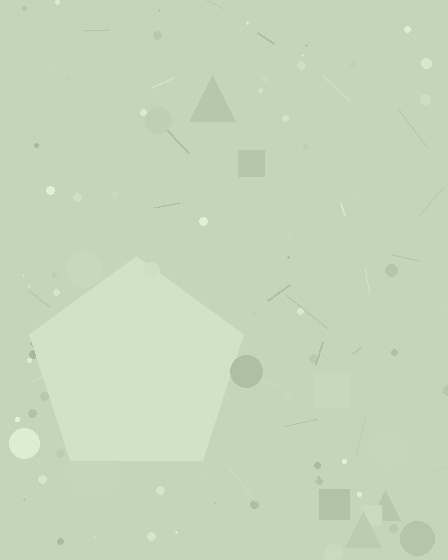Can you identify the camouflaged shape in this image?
The camouflaged shape is a pentagon.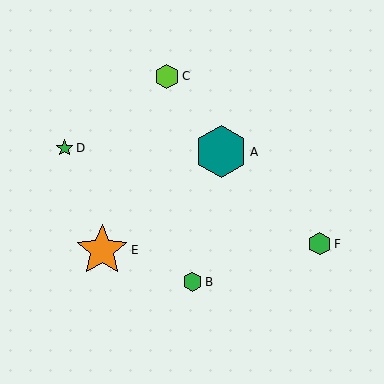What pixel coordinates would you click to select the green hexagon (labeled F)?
Click at (319, 244) to select the green hexagon F.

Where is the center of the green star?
The center of the green star is at (65, 148).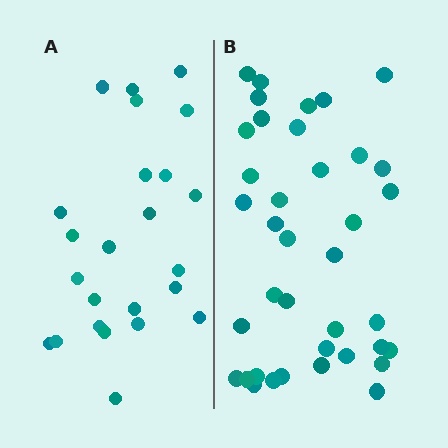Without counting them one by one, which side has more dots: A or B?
Region B (the right region) has more dots.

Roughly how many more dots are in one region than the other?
Region B has approximately 15 more dots than region A.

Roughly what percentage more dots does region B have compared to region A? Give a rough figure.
About 60% more.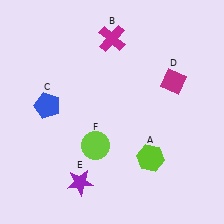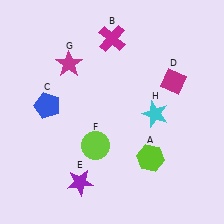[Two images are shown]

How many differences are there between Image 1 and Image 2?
There are 2 differences between the two images.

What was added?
A magenta star (G), a cyan star (H) were added in Image 2.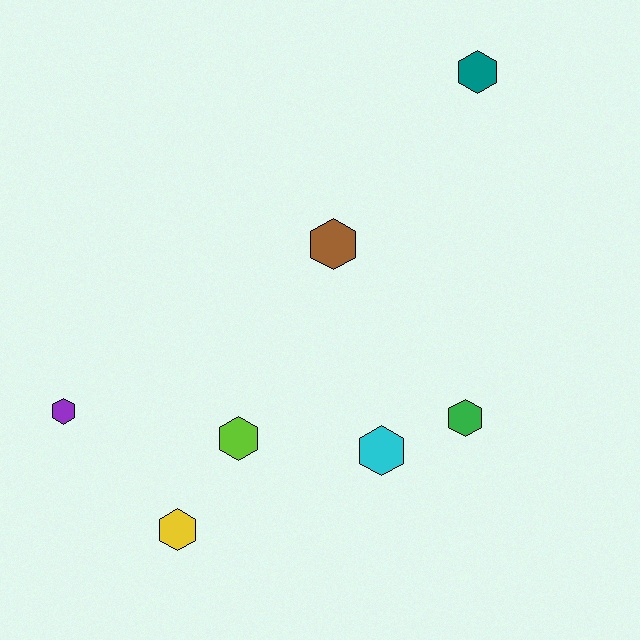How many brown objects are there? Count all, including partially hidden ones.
There is 1 brown object.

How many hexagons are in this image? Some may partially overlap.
There are 7 hexagons.